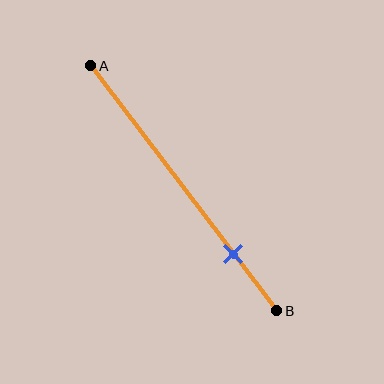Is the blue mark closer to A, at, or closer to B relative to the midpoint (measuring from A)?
The blue mark is closer to point B than the midpoint of segment AB.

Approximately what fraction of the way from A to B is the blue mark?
The blue mark is approximately 75% of the way from A to B.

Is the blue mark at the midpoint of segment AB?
No, the mark is at about 75% from A, not at the 50% midpoint.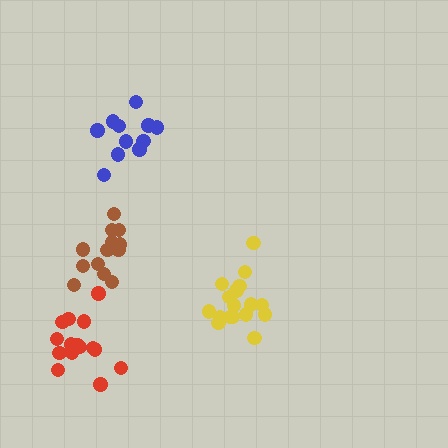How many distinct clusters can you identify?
There are 4 distinct clusters.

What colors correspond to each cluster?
The clusters are colored: yellow, red, blue, brown.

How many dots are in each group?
Group 1: 17 dots, Group 2: 15 dots, Group 3: 11 dots, Group 4: 13 dots (56 total).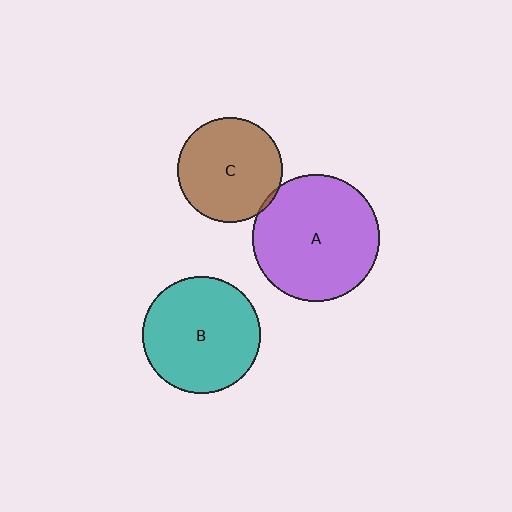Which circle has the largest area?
Circle A (purple).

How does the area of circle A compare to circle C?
Approximately 1.5 times.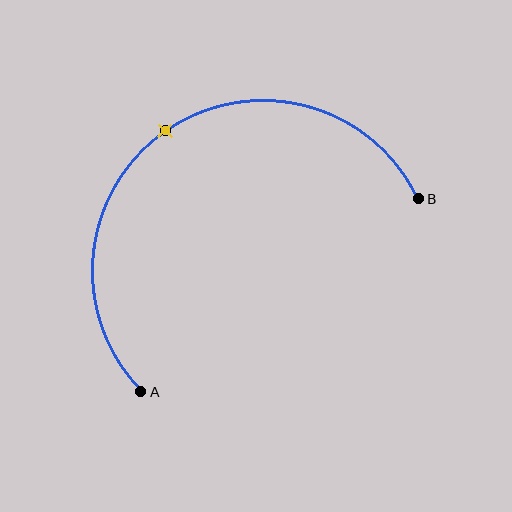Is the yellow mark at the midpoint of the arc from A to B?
Yes. The yellow mark lies on the arc at equal arc-length from both A and B — it is the arc midpoint.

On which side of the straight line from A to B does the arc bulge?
The arc bulges above and to the left of the straight line connecting A and B.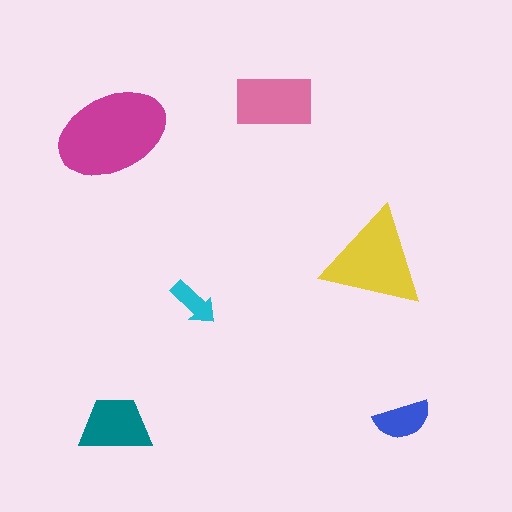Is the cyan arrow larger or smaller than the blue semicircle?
Smaller.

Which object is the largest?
The magenta ellipse.